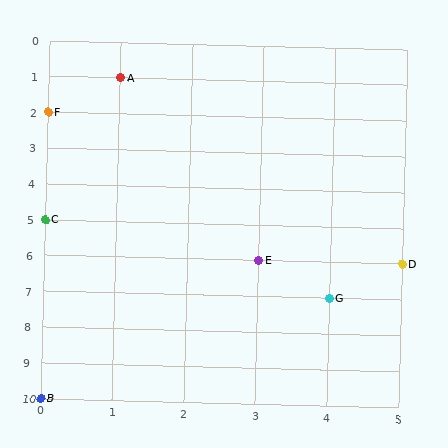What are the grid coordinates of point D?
Point D is at grid coordinates (5, 6).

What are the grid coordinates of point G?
Point G is at grid coordinates (4, 7).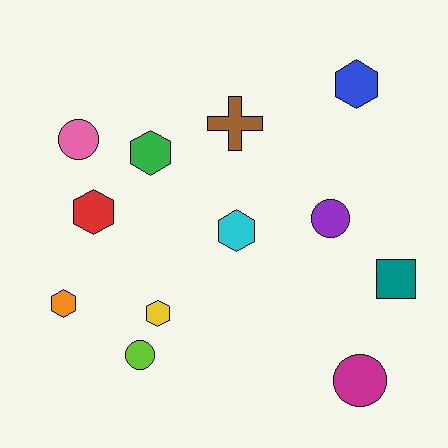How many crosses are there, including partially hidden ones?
There is 1 cross.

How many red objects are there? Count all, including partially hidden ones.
There is 1 red object.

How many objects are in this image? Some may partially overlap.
There are 12 objects.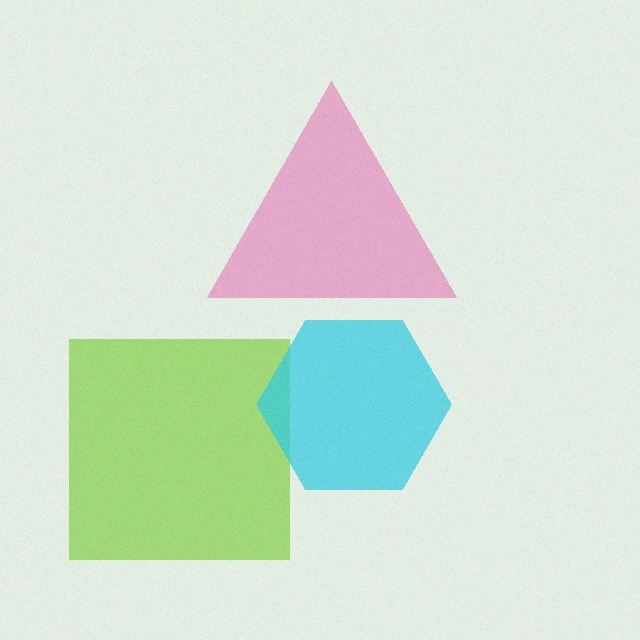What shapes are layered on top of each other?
The layered shapes are: a lime square, a cyan hexagon, a pink triangle.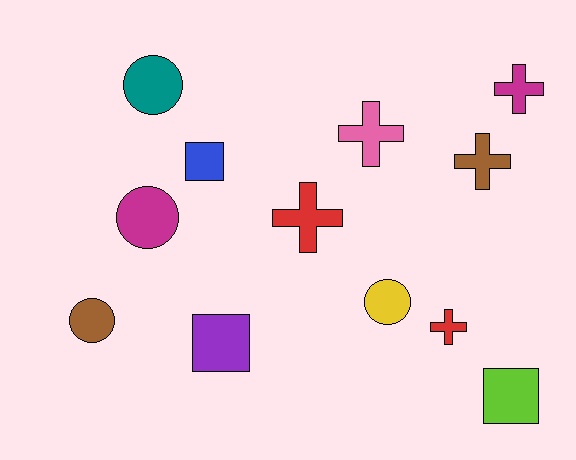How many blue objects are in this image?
There is 1 blue object.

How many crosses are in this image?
There are 5 crosses.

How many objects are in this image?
There are 12 objects.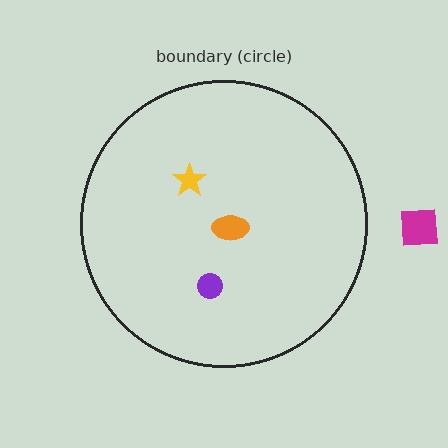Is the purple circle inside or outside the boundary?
Inside.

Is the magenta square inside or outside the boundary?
Outside.